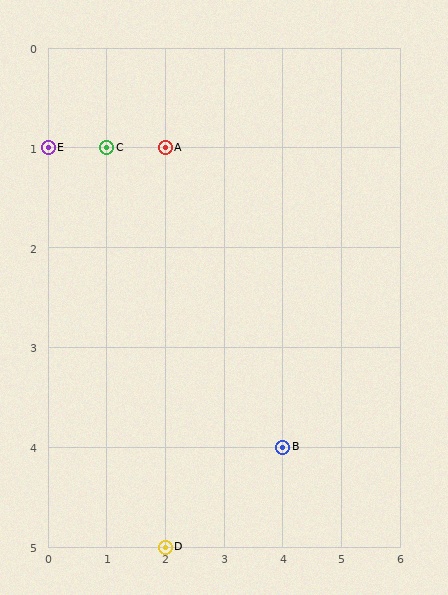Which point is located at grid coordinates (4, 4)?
Point B is at (4, 4).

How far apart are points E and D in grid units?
Points E and D are 2 columns and 4 rows apart (about 4.5 grid units diagonally).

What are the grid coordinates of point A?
Point A is at grid coordinates (2, 1).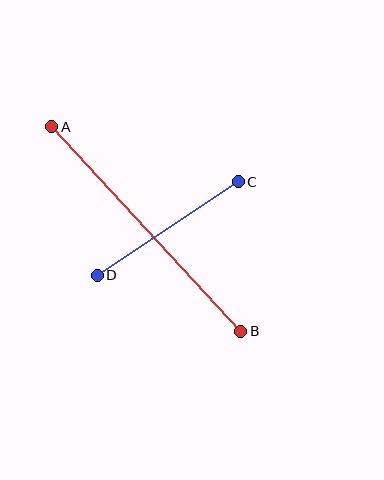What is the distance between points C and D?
The distance is approximately 169 pixels.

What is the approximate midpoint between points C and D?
The midpoint is at approximately (168, 228) pixels.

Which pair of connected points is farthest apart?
Points A and B are farthest apart.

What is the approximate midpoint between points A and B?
The midpoint is at approximately (146, 229) pixels.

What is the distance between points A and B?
The distance is approximately 279 pixels.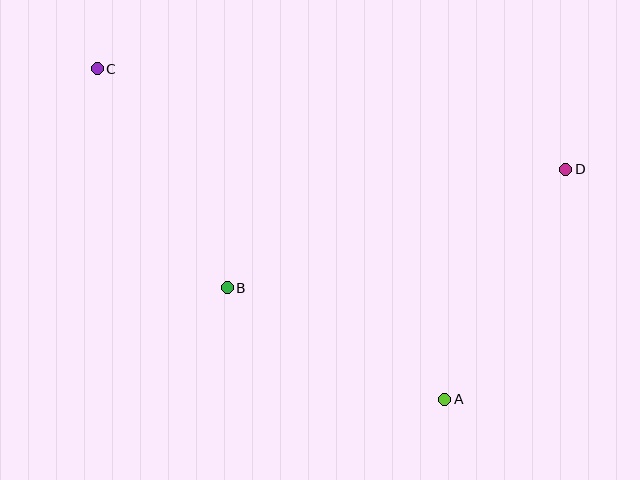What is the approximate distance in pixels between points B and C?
The distance between B and C is approximately 255 pixels.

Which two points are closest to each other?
Points A and B are closest to each other.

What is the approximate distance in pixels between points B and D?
The distance between B and D is approximately 358 pixels.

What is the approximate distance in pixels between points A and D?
The distance between A and D is approximately 260 pixels.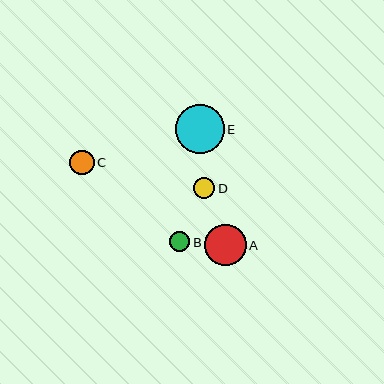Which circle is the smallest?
Circle B is the smallest with a size of approximately 21 pixels.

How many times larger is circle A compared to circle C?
Circle A is approximately 1.7 times the size of circle C.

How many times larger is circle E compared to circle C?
Circle E is approximately 2.0 times the size of circle C.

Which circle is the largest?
Circle E is the largest with a size of approximately 49 pixels.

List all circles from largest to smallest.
From largest to smallest: E, A, C, D, B.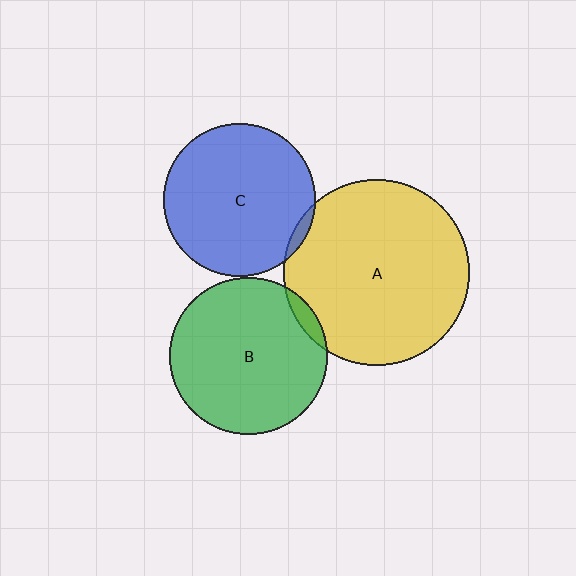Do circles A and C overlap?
Yes.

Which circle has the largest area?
Circle A (yellow).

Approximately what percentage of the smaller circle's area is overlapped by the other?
Approximately 5%.